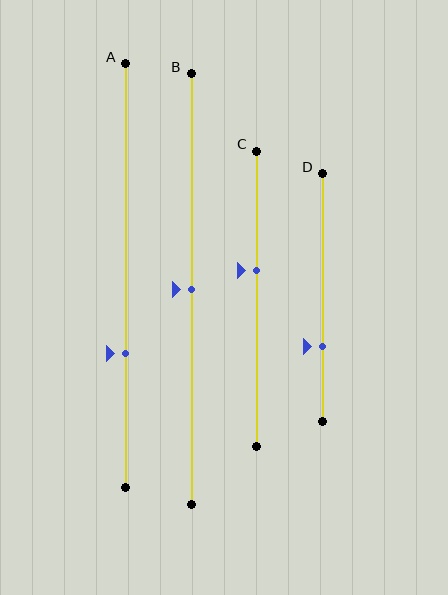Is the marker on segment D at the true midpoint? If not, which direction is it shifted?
No, the marker on segment D is shifted downward by about 20% of the segment length.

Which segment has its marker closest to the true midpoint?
Segment B has its marker closest to the true midpoint.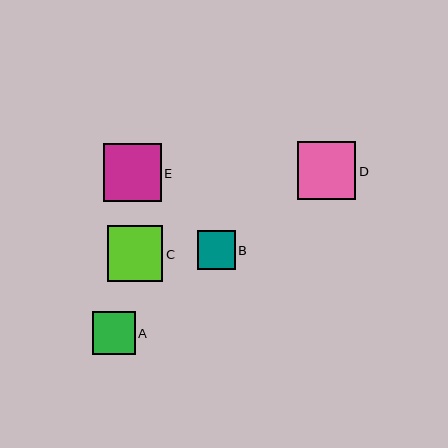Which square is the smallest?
Square B is the smallest with a size of approximately 38 pixels.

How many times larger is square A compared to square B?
Square A is approximately 1.1 times the size of square B.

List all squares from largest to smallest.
From largest to smallest: D, E, C, A, B.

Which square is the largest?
Square D is the largest with a size of approximately 58 pixels.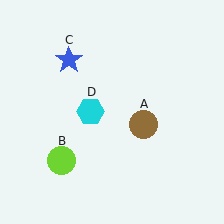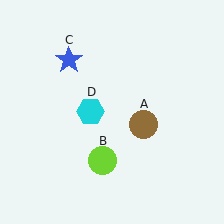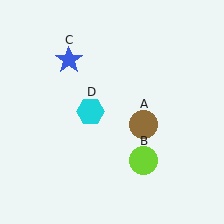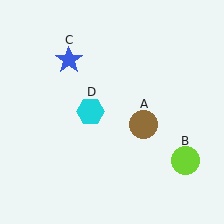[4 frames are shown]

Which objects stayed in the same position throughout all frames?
Brown circle (object A) and blue star (object C) and cyan hexagon (object D) remained stationary.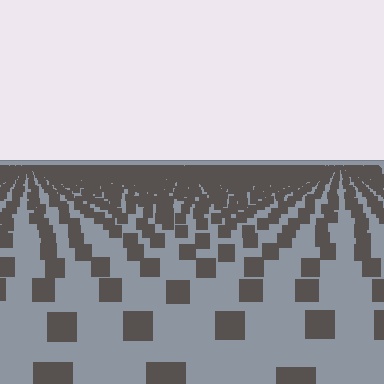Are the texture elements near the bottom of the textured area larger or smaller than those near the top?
Larger. Near the bottom, elements are closer to the viewer and appear at a bigger on-screen size.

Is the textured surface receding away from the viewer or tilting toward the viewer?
The surface is receding away from the viewer. Texture elements get smaller and denser toward the top.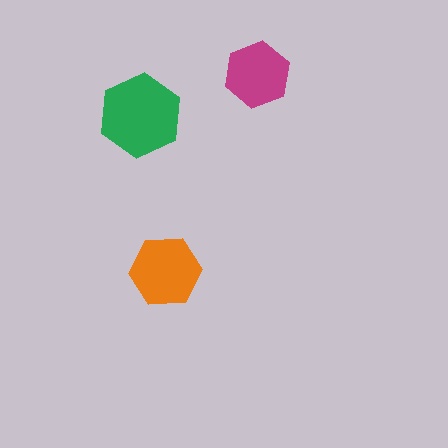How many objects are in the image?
There are 3 objects in the image.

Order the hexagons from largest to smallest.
the green one, the orange one, the magenta one.